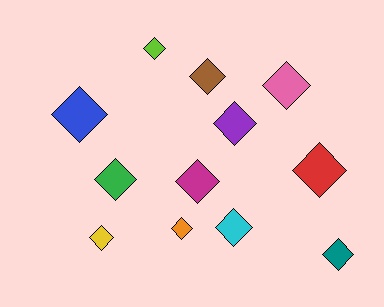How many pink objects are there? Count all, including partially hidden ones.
There is 1 pink object.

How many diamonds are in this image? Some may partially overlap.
There are 12 diamonds.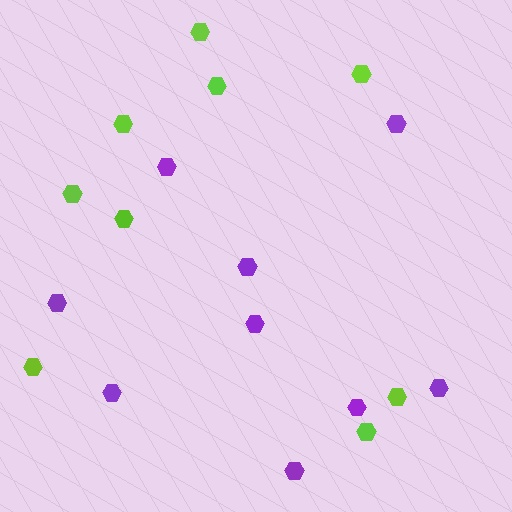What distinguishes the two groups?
There are 2 groups: one group of lime hexagons (9) and one group of purple hexagons (9).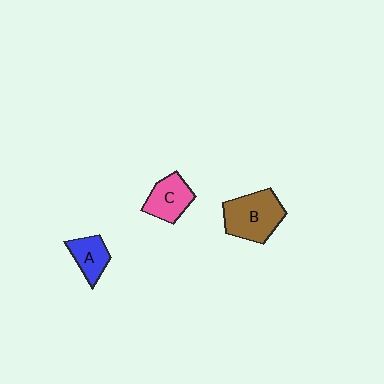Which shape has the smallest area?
Shape A (blue).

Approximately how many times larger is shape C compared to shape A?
Approximately 1.2 times.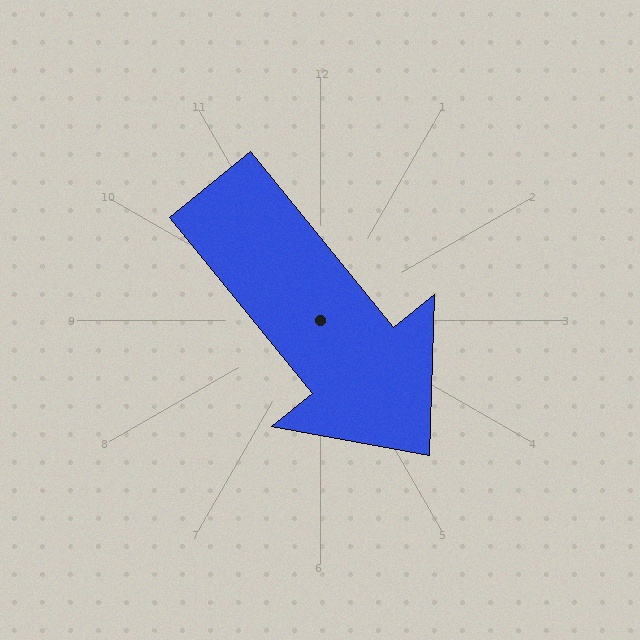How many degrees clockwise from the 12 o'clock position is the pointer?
Approximately 141 degrees.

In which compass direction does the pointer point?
Southeast.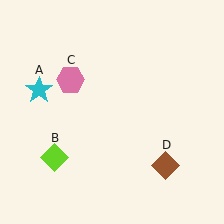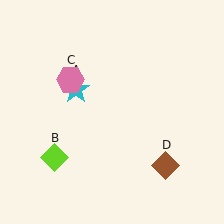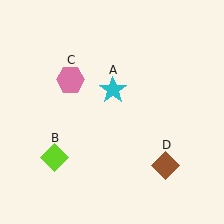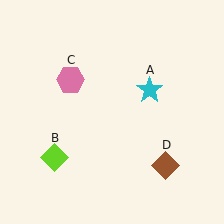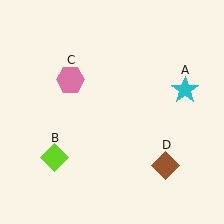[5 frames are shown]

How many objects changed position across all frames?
1 object changed position: cyan star (object A).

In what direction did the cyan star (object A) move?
The cyan star (object A) moved right.